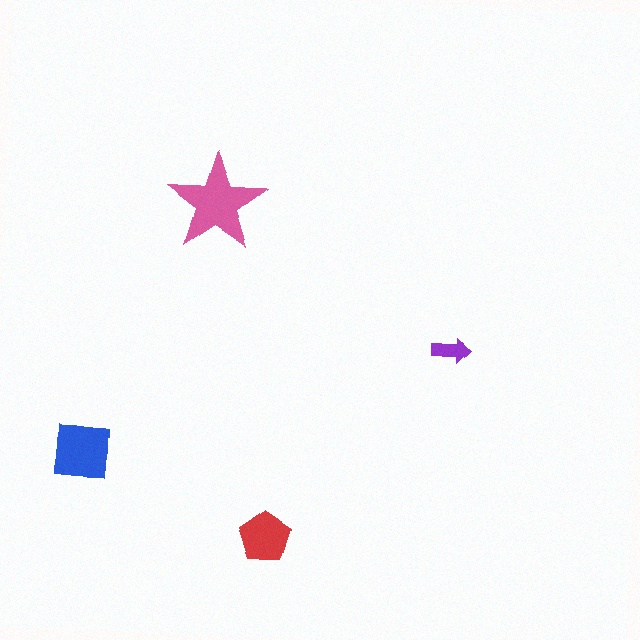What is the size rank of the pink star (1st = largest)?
1st.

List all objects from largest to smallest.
The pink star, the blue square, the red pentagon, the purple arrow.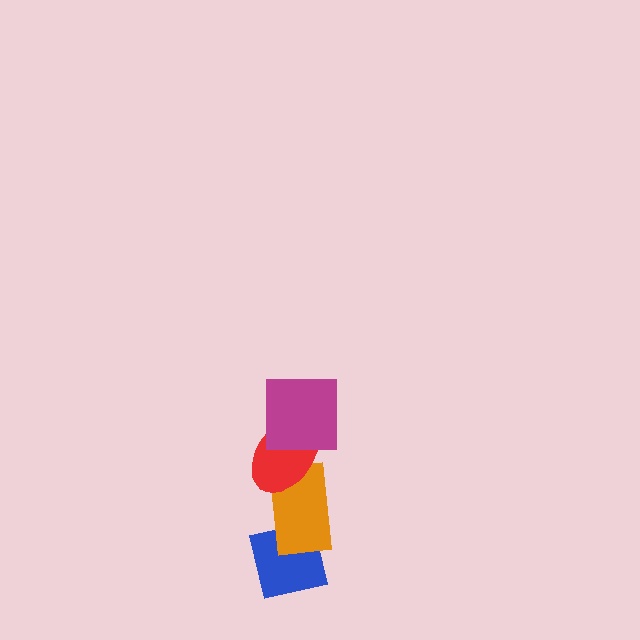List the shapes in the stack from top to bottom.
From top to bottom: the magenta square, the red ellipse, the orange rectangle, the blue square.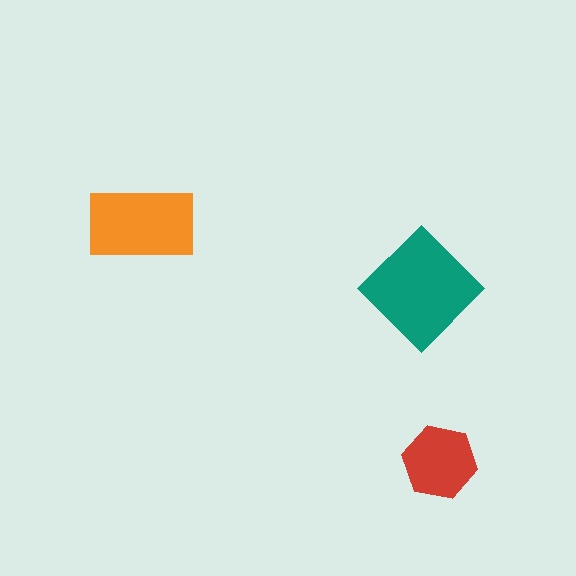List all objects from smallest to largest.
The red hexagon, the orange rectangle, the teal diamond.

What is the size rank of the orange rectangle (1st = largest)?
2nd.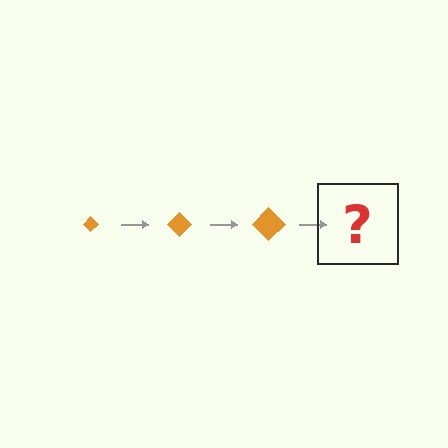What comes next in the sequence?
The next element should be an orange diamond, larger than the previous one.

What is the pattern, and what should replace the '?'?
The pattern is that the diamond gets progressively larger each step. The '?' should be an orange diamond, larger than the previous one.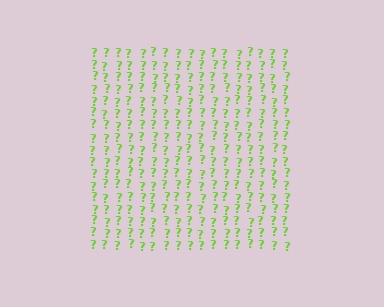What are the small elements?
The small elements are question marks.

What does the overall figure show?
The overall figure shows a square.